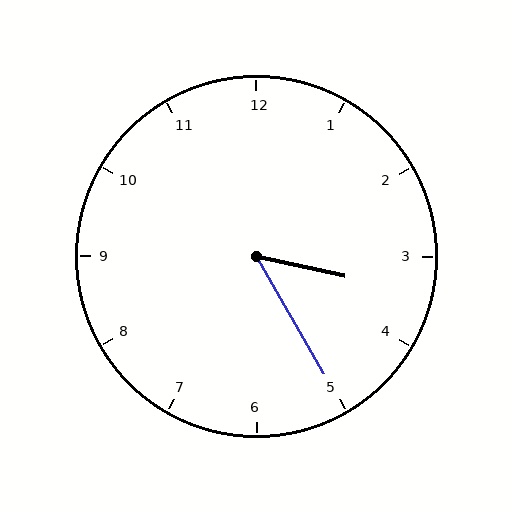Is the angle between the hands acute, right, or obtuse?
It is acute.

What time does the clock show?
3:25.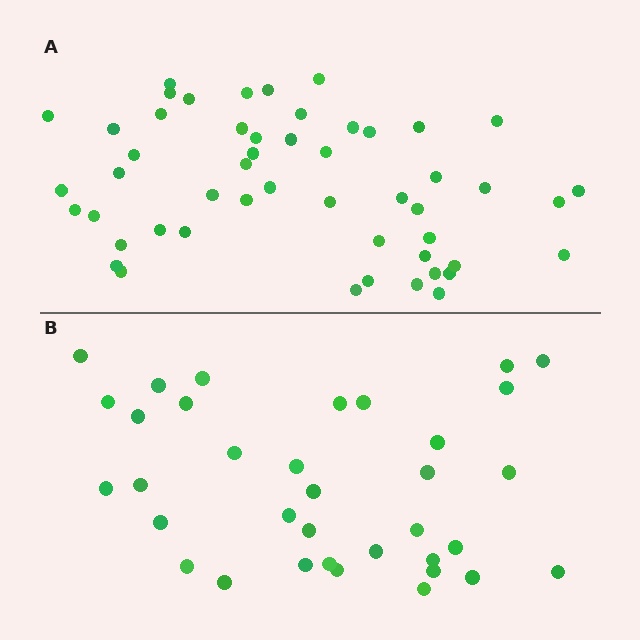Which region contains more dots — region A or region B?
Region A (the top region) has more dots.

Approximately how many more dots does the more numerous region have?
Region A has approximately 15 more dots than region B.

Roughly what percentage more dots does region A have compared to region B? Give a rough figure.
About 45% more.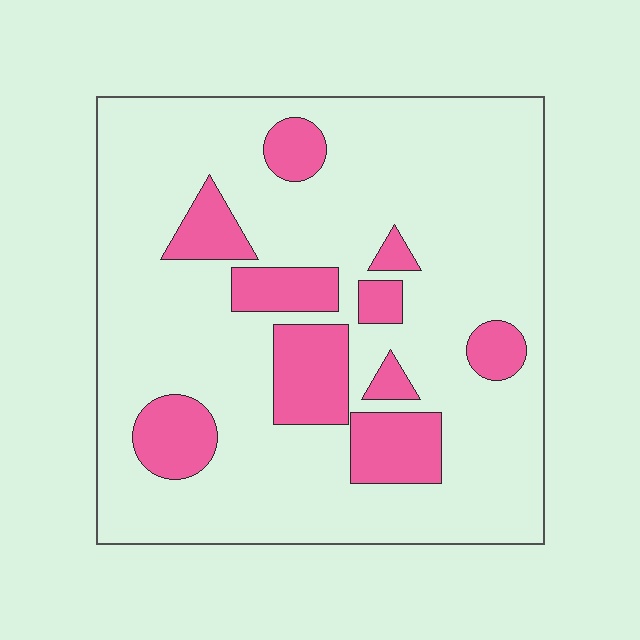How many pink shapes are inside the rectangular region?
10.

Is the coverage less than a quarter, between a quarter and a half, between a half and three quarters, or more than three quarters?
Less than a quarter.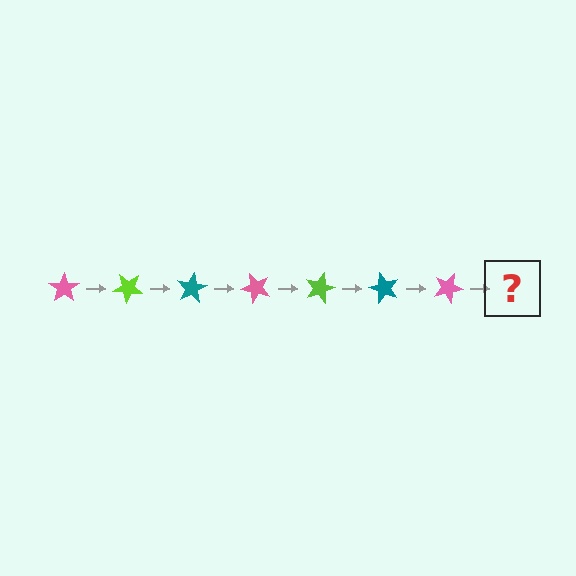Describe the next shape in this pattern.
It should be a lime star, rotated 280 degrees from the start.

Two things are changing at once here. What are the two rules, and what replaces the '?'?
The two rules are that it rotates 40 degrees each step and the color cycles through pink, lime, and teal. The '?' should be a lime star, rotated 280 degrees from the start.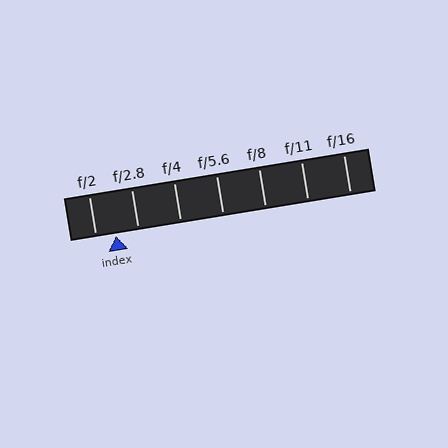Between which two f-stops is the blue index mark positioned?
The index mark is between f/2 and f/2.8.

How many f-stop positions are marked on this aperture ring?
There are 7 f-stop positions marked.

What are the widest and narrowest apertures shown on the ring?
The widest aperture shown is f/2 and the narrowest is f/16.